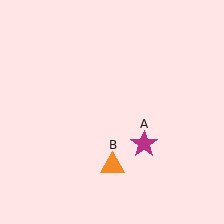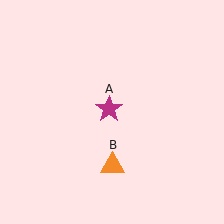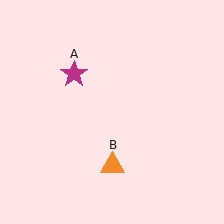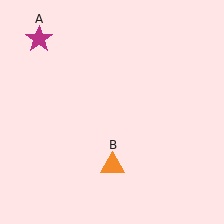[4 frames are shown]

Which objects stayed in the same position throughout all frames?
Orange triangle (object B) remained stationary.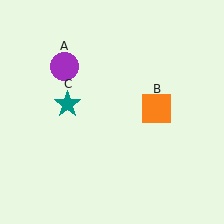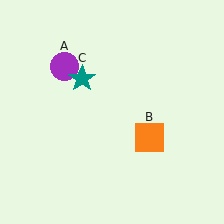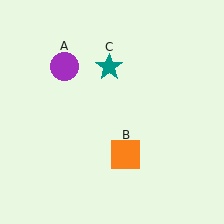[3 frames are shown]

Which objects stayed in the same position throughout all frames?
Purple circle (object A) remained stationary.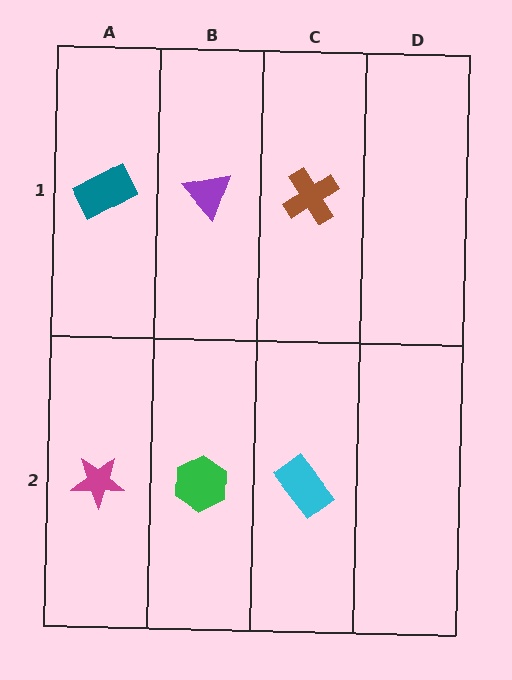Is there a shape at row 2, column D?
No, that cell is empty.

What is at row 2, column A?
A magenta star.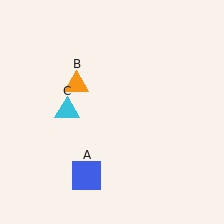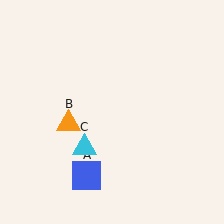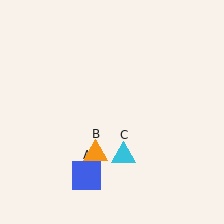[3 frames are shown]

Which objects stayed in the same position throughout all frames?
Blue square (object A) remained stationary.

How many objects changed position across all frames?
2 objects changed position: orange triangle (object B), cyan triangle (object C).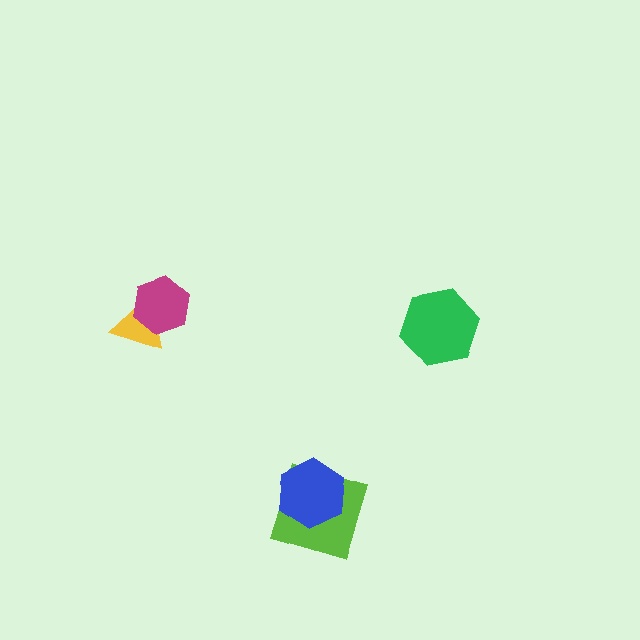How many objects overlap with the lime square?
1 object overlaps with the lime square.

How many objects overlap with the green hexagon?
0 objects overlap with the green hexagon.